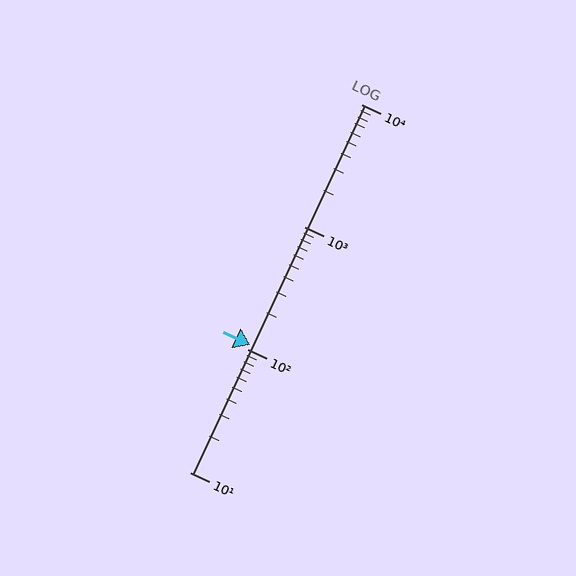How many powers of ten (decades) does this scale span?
The scale spans 3 decades, from 10 to 10000.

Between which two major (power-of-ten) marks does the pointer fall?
The pointer is between 100 and 1000.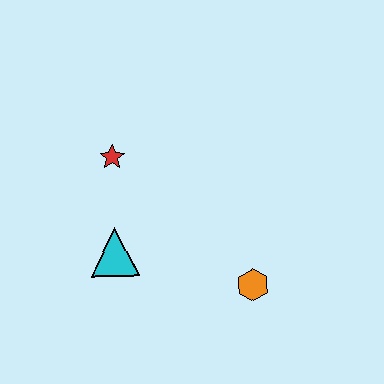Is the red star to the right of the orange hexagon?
No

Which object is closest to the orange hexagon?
The cyan triangle is closest to the orange hexagon.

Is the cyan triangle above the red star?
No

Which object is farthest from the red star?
The orange hexagon is farthest from the red star.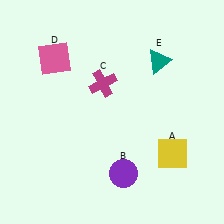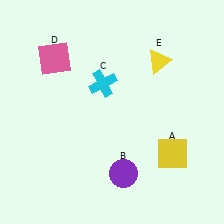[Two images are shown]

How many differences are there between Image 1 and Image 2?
There are 2 differences between the two images.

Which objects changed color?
C changed from magenta to cyan. E changed from teal to yellow.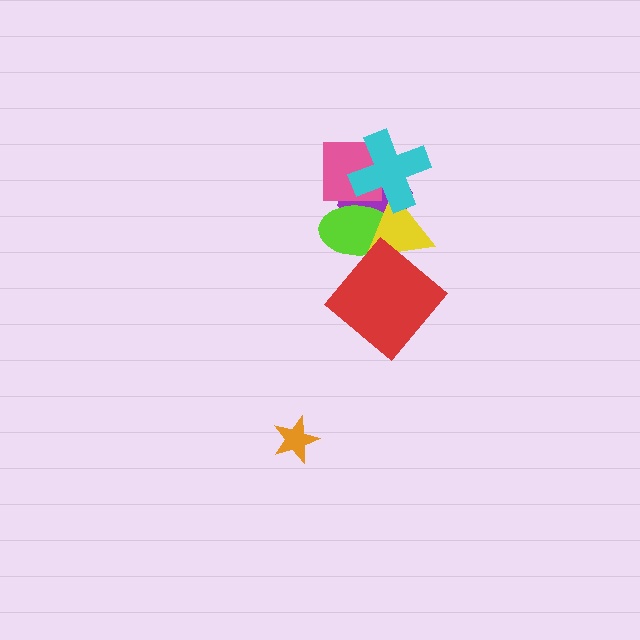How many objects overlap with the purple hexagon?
4 objects overlap with the purple hexagon.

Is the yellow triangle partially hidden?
Yes, it is partially covered by another shape.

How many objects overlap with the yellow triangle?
4 objects overlap with the yellow triangle.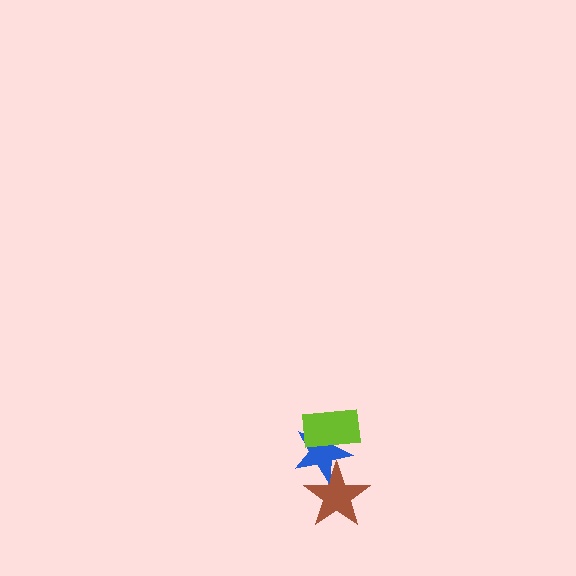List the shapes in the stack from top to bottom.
From top to bottom: the lime rectangle, the blue star, the brown star.